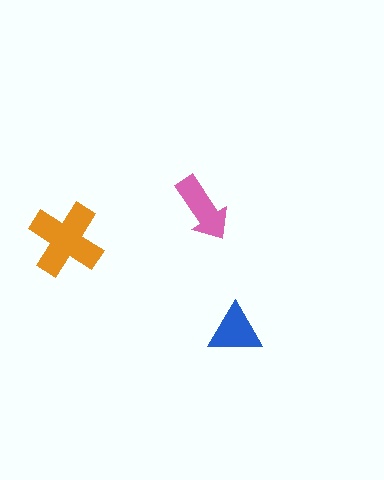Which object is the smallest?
The blue triangle.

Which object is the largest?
The orange cross.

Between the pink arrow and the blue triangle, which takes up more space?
The pink arrow.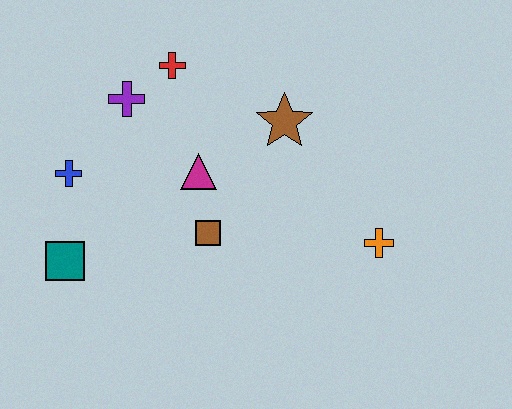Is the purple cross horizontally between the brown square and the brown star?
No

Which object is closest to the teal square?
The blue cross is closest to the teal square.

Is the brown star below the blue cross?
No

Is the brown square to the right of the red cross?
Yes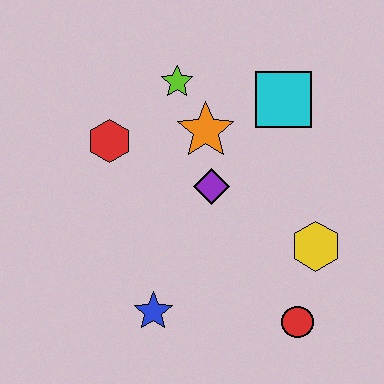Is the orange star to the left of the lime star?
No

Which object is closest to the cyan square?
The orange star is closest to the cyan square.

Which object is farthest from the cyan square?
The blue star is farthest from the cyan square.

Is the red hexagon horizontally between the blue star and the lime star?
No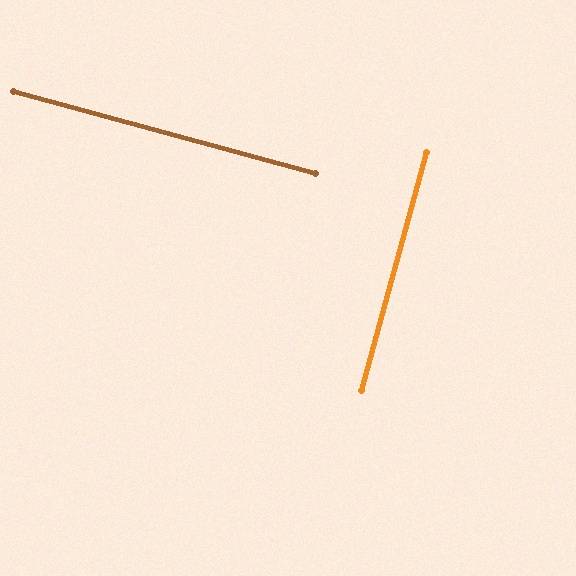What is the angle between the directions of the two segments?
Approximately 90 degrees.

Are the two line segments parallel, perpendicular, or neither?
Perpendicular — they meet at approximately 90°.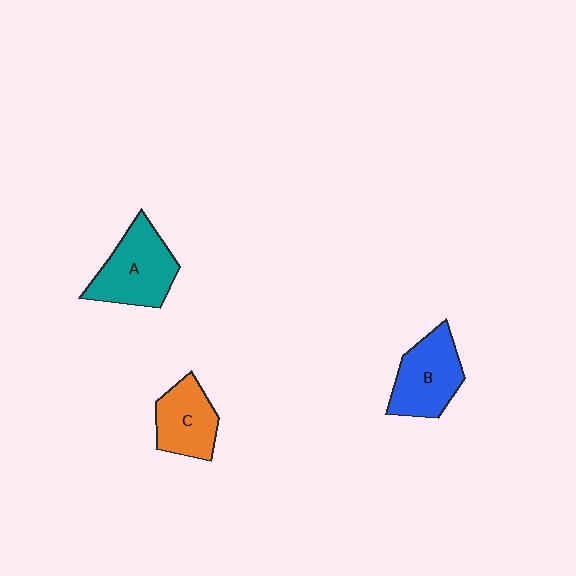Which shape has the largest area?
Shape A (teal).